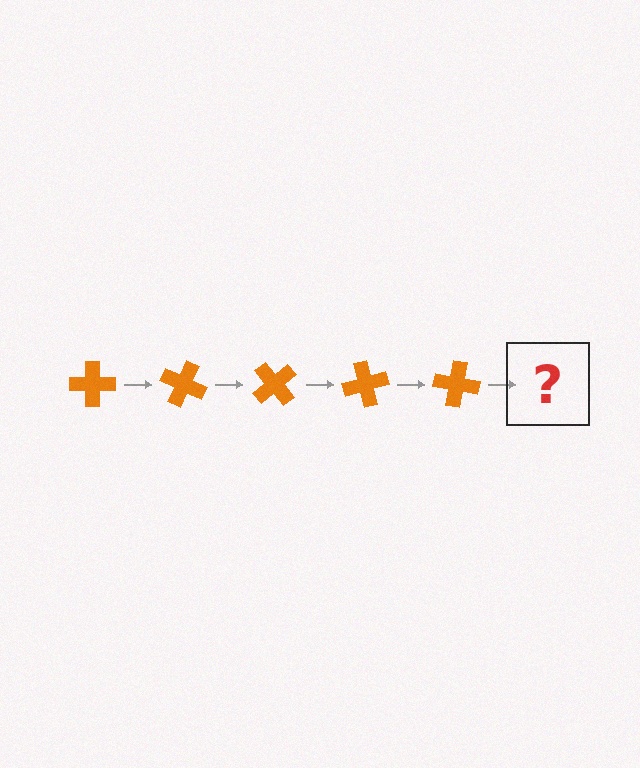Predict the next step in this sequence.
The next step is an orange cross rotated 125 degrees.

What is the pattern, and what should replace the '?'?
The pattern is that the cross rotates 25 degrees each step. The '?' should be an orange cross rotated 125 degrees.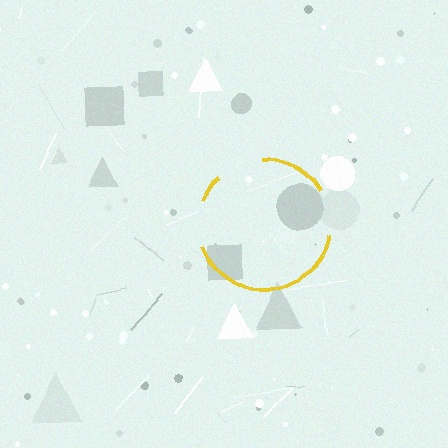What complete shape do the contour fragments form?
The contour fragments form a circle.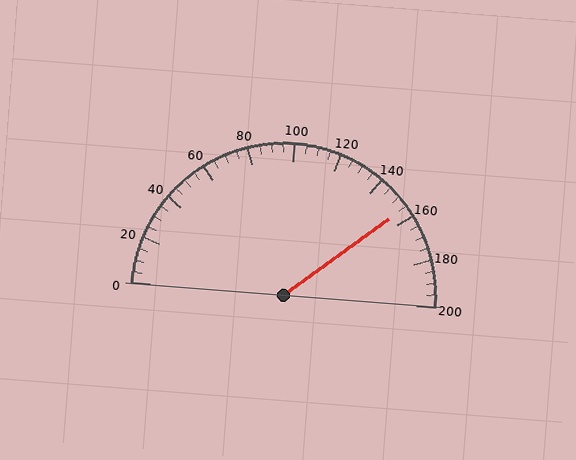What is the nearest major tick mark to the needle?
The nearest major tick mark is 160.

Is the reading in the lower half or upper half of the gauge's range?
The reading is in the upper half of the range (0 to 200).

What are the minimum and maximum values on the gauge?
The gauge ranges from 0 to 200.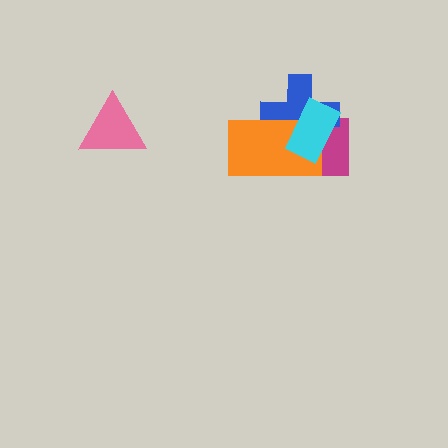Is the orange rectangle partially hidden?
Yes, it is partially covered by another shape.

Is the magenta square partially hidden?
Yes, it is partially covered by another shape.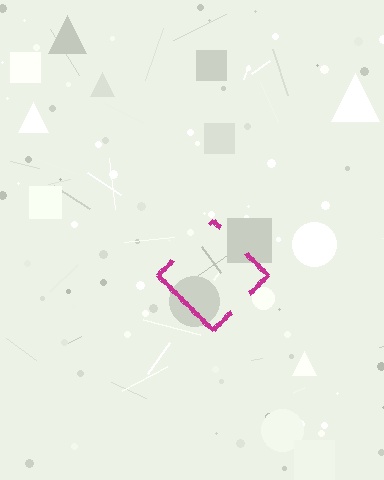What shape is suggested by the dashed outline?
The dashed outline suggests a diamond.